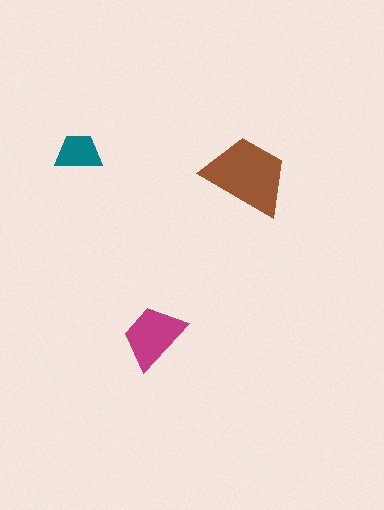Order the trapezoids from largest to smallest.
the brown one, the magenta one, the teal one.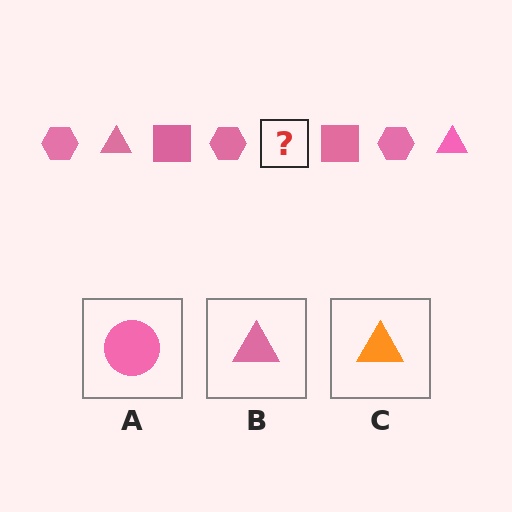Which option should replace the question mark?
Option B.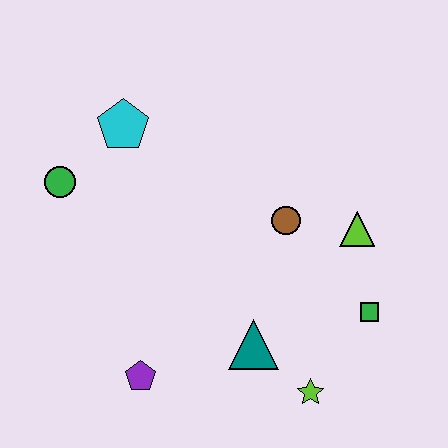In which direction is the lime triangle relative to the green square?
The lime triangle is above the green square.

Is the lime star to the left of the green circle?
No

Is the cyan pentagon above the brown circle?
Yes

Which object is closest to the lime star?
The teal triangle is closest to the lime star.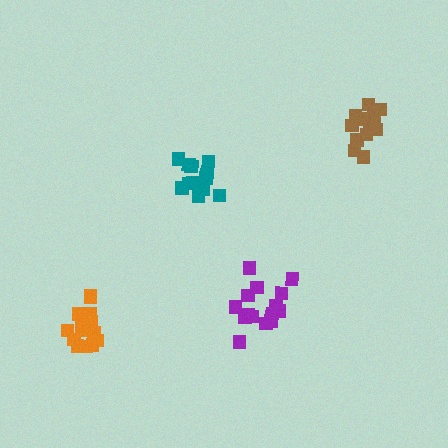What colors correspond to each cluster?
The clusters are colored: brown, purple, teal, orange.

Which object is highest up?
The brown cluster is topmost.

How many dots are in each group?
Group 1: 15 dots, Group 2: 16 dots, Group 3: 13 dots, Group 4: 16 dots (60 total).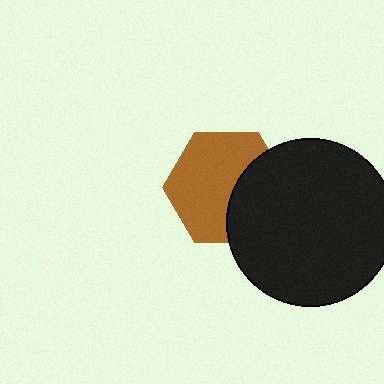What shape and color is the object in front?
The object in front is a black circle.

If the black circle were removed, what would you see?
You would see the complete brown hexagon.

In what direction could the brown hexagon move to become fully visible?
The brown hexagon could move left. That would shift it out from behind the black circle entirely.